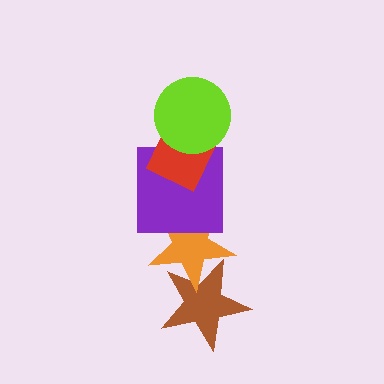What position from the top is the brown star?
The brown star is 5th from the top.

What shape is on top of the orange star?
The purple square is on top of the orange star.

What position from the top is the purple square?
The purple square is 3rd from the top.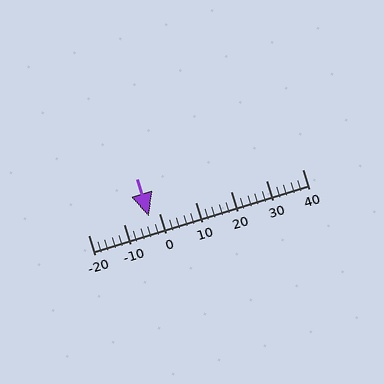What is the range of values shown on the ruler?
The ruler shows values from -20 to 40.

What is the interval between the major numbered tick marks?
The major tick marks are spaced 10 units apart.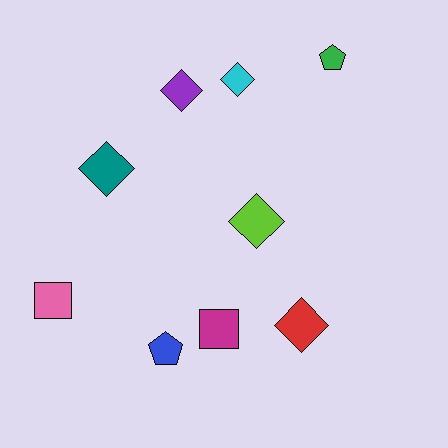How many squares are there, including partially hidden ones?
There are 2 squares.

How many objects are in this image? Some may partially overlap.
There are 9 objects.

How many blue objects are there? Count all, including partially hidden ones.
There is 1 blue object.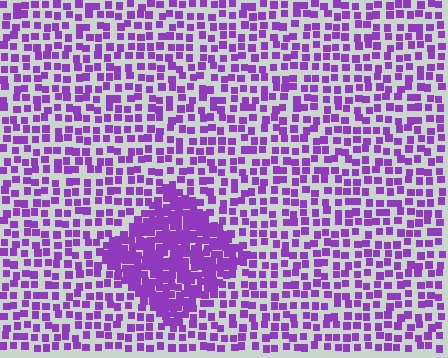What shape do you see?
I see a diamond.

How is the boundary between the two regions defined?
The boundary is defined by a change in element density (approximately 2.3x ratio). All elements are the same color, size, and shape.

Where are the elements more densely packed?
The elements are more densely packed inside the diamond boundary.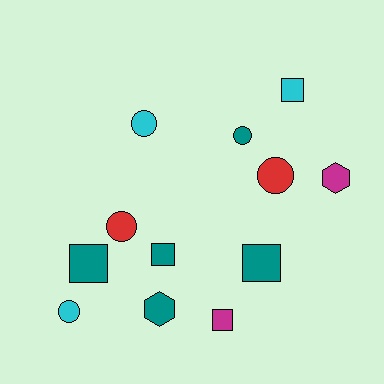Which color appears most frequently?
Teal, with 5 objects.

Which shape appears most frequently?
Square, with 5 objects.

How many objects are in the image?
There are 12 objects.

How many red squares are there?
There are no red squares.